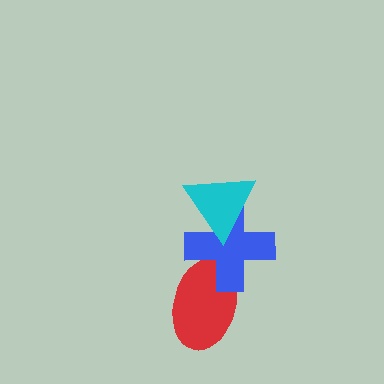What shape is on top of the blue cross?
The cyan triangle is on top of the blue cross.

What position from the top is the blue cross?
The blue cross is 2nd from the top.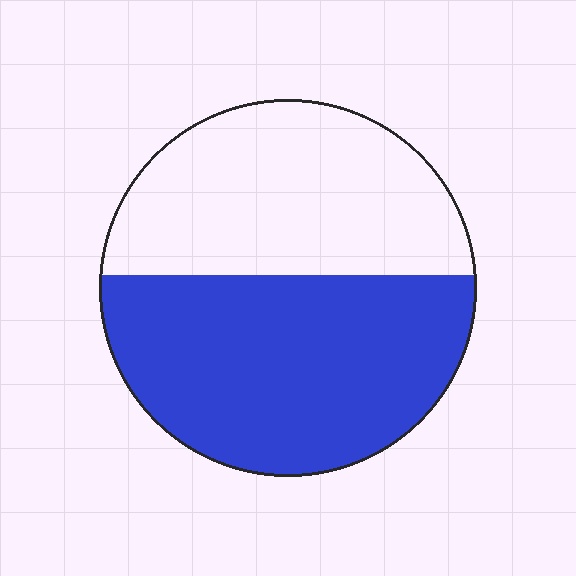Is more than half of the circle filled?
Yes.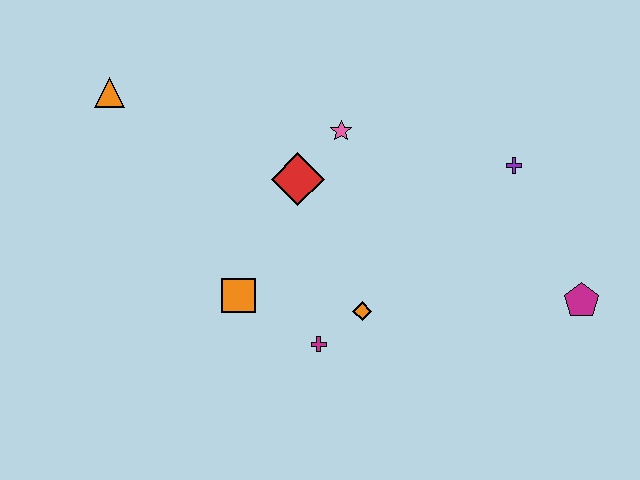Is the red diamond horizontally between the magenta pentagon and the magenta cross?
No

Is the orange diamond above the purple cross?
No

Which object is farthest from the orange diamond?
The orange triangle is farthest from the orange diamond.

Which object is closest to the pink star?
The red diamond is closest to the pink star.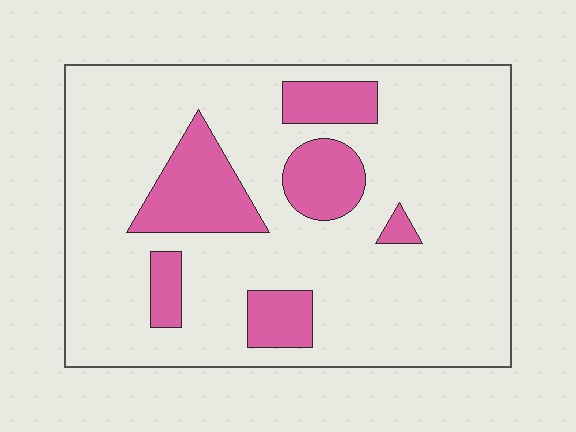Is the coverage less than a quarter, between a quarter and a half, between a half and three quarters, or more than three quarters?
Less than a quarter.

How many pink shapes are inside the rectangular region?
6.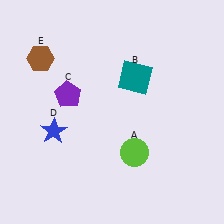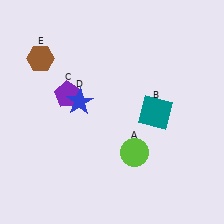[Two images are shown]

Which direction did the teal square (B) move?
The teal square (B) moved down.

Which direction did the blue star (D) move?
The blue star (D) moved up.